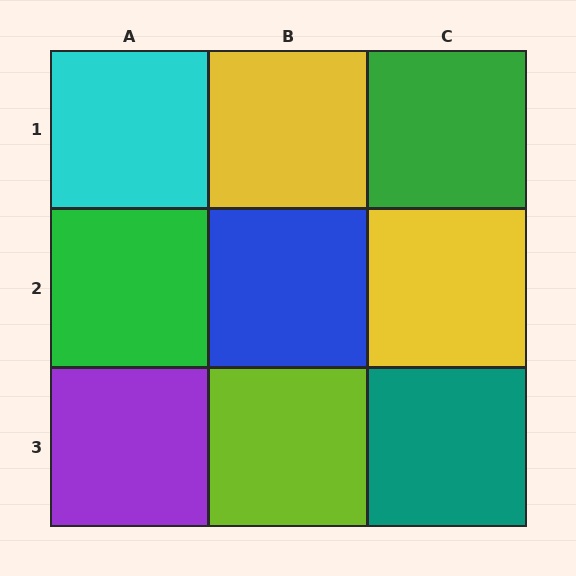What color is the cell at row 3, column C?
Teal.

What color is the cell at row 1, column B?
Yellow.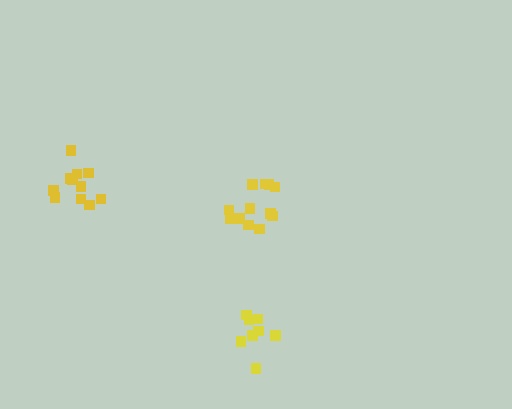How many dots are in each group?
Group 1: 11 dots, Group 2: 12 dots, Group 3: 8 dots (31 total).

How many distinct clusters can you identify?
There are 3 distinct clusters.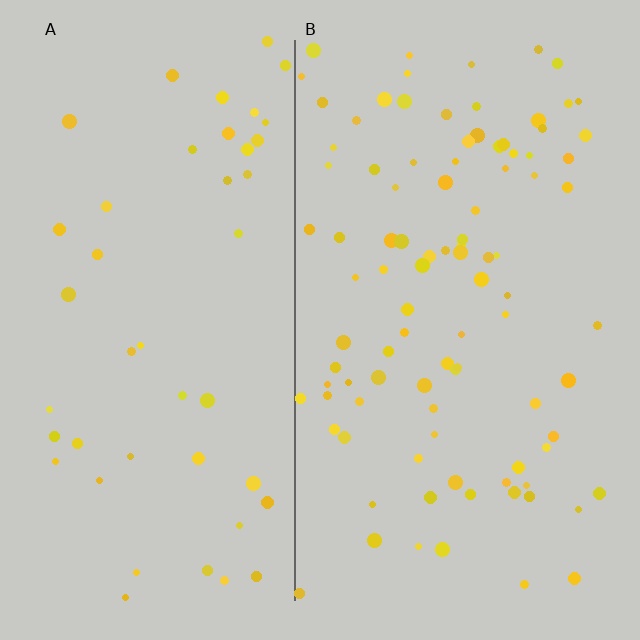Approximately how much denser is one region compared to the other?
Approximately 2.2× — region B over region A.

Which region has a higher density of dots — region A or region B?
B (the right).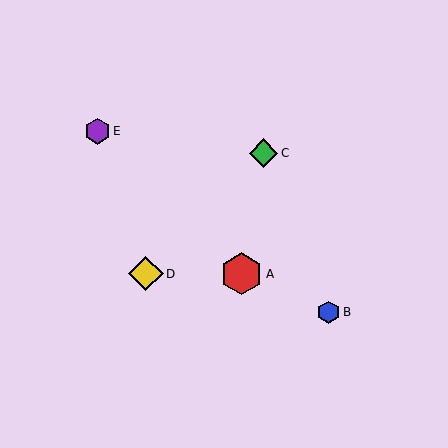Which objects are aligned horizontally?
Objects A, D are aligned horizontally.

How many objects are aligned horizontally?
2 objects (A, D) are aligned horizontally.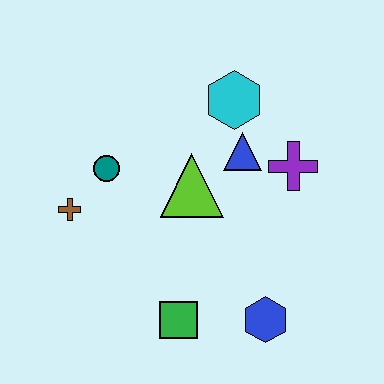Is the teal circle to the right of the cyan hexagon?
No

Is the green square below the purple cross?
Yes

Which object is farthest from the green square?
The cyan hexagon is farthest from the green square.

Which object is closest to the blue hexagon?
The green square is closest to the blue hexagon.